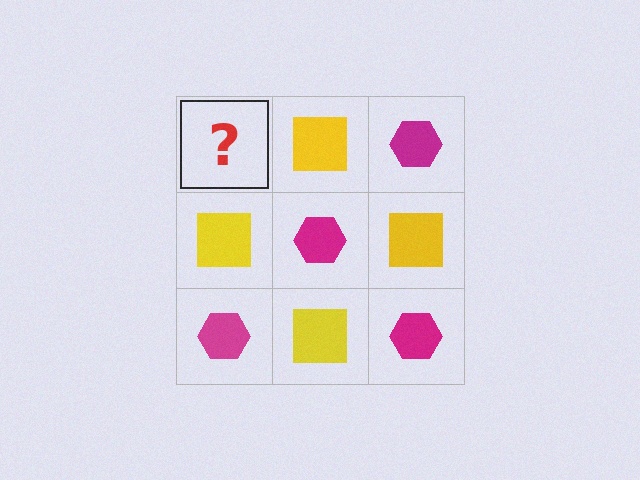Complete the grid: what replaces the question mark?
The question mark should be replaced with a magenta hexagon.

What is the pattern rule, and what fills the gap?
The rule is that it alternates magenta hexagon and yellow square in a checkerboard pattern. The gap should be filled with a magenta hexagon.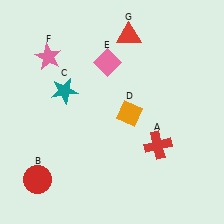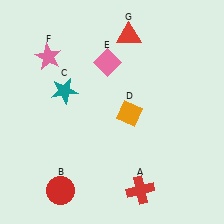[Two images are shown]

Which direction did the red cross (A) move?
The red cross (A) moved down.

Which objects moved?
The objects that moved are: the red cross (A), the red circle (B).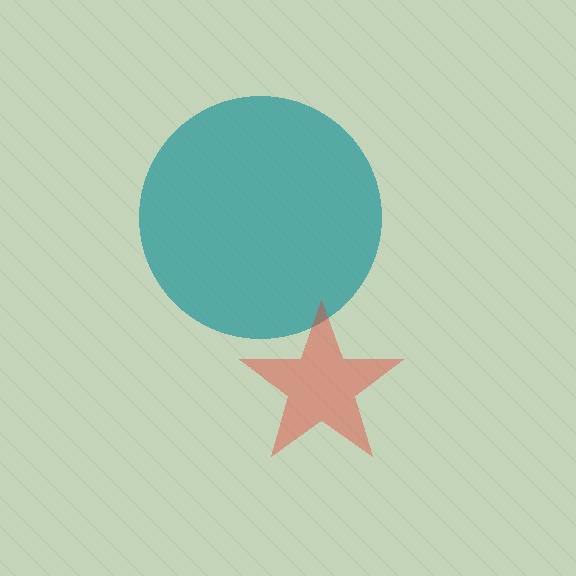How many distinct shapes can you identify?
There are 2 distinct shapes: a teal circle, a red star.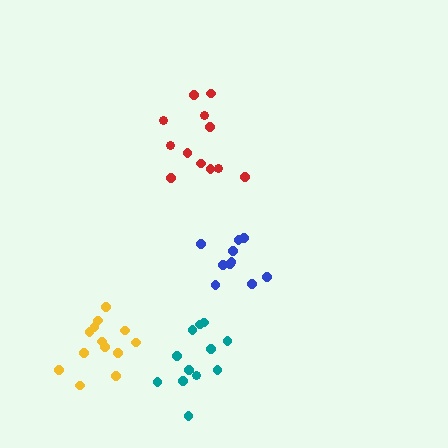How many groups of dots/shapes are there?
There are 4 groups.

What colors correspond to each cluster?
The clusters are colored: blue, teal, yellow, red.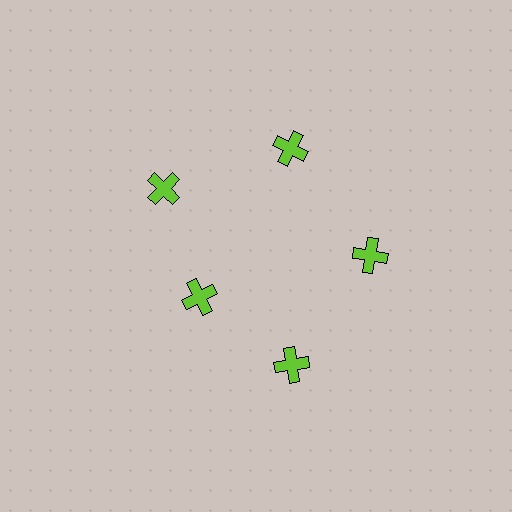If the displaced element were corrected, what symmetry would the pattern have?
It would have 5-fold rotational symmetry — the pattern would map onto itself every 72 degrees.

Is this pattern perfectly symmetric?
No. The 5 lime crosses are arranged in a ring, but one element near the 8 o'clock position is pulled inward toward the center, breaking the 5-fold rotational symmetry.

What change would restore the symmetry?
The symmetry would be restored by moving it outward, back onto the ring so that all 5 crosses sit at equal angles and equal distance from the center.